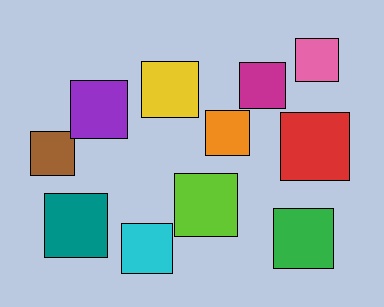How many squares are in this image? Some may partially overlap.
There are 11 squares.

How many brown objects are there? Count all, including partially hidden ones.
There is 1 brown object.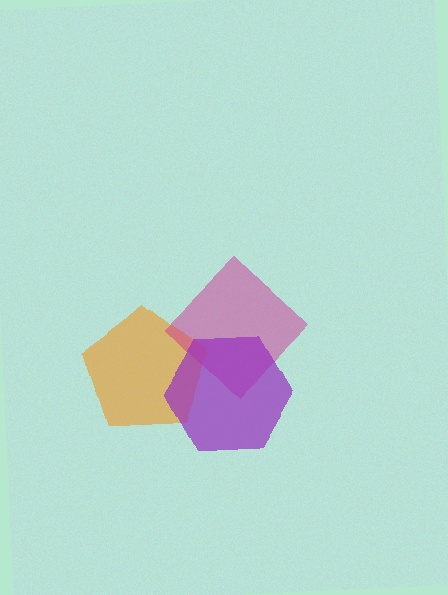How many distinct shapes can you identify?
There are 3 distinct shapes: an orange pentagon, a magenta diamond, a purple hexagon.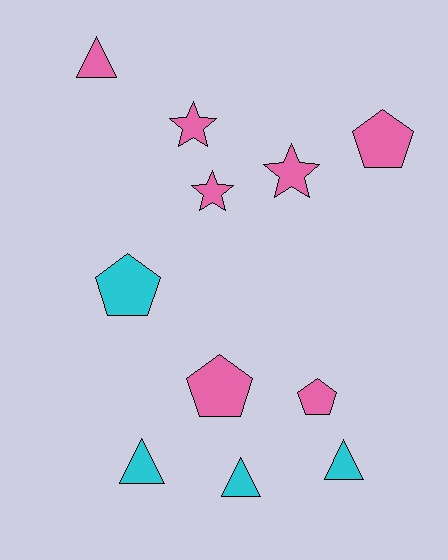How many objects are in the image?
There are 11 objects.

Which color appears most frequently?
Pink, with 7 objects.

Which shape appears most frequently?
Pentagon, with 4 objects.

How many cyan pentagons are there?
There is 1 cyan pentagon.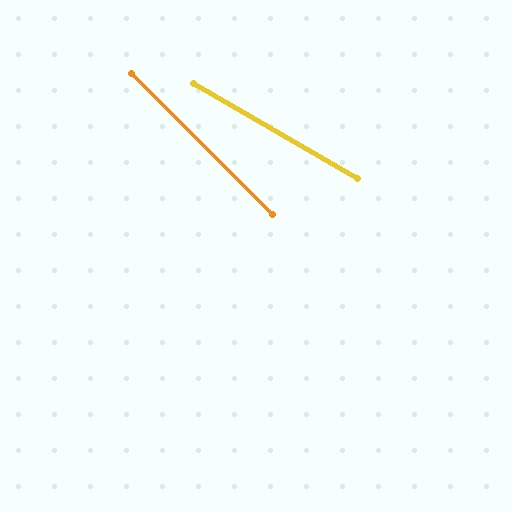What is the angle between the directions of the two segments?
Approximately 15 degrees.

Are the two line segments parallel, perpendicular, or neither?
Neither parallel nor perpendicular — they differ by about 15°.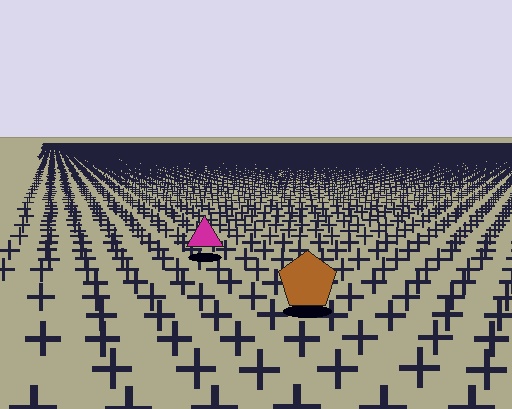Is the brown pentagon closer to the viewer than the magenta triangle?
Yes. The brown pentagon is closer — you can tell from the texture gradient: the ground texture is coarser near it.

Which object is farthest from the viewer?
The magenta triangle is farthest from the viewer. It appears smaller and the ground texture around it is denser.